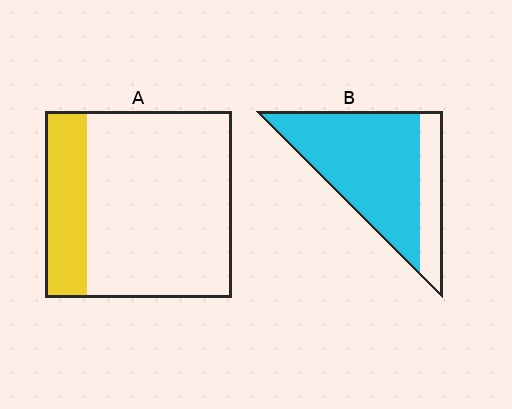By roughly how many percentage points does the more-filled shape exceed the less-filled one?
By roughly 55 percentage points (B over A).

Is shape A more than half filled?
No.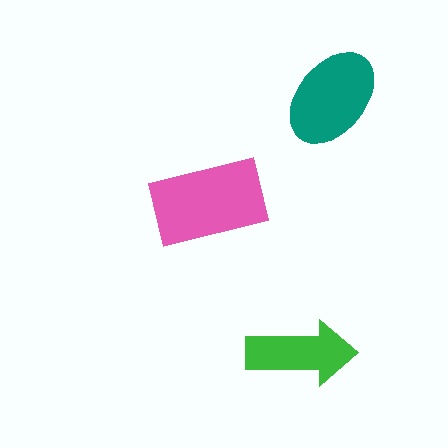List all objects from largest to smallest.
The pink rectangle, the teal ellipse, the green arrow.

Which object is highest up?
The teal ellipse is topmost.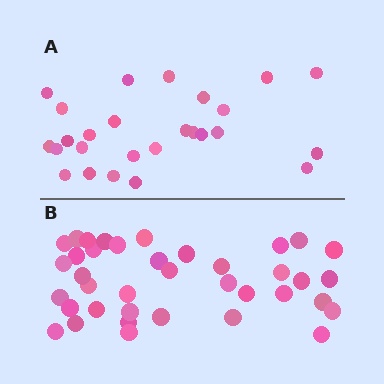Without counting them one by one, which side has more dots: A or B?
Region B (the bottom region) has more dots.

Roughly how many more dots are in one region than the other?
Region B has roughly 12 or so more dots than region A.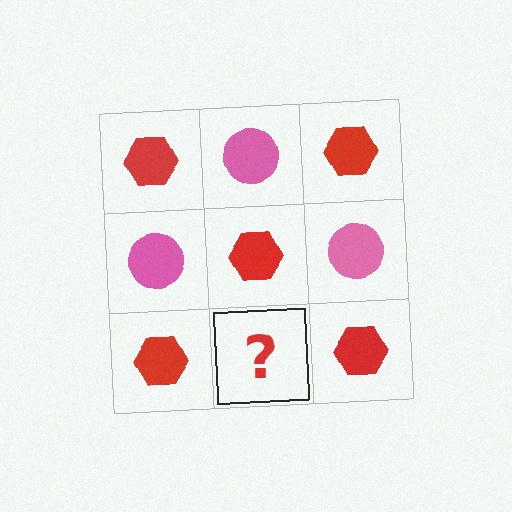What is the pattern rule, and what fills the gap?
The rule is that it alternates red hexagon and pink circle in a checkerboard pattern. The gap should be filled with a pink circle.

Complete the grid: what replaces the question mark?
The question mark should be replaced with a pink circle.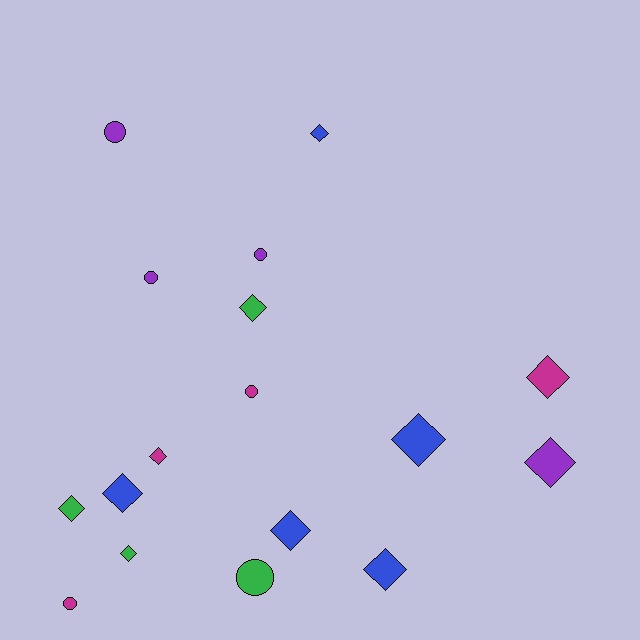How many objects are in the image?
There are 17 objects.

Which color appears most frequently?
Blue, with 5 objects.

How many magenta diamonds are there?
There are 2 magenta diamonds.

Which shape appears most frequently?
Diamond, with 11 objects.